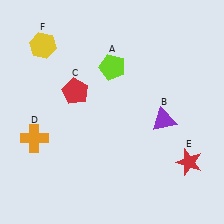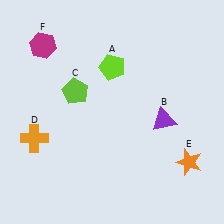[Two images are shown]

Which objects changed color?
C changed from red to lime. E changed from red to orange. F changed from yellow to magenta.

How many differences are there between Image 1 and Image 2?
There are 3 differences between the two images.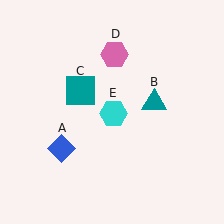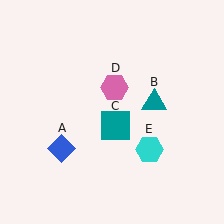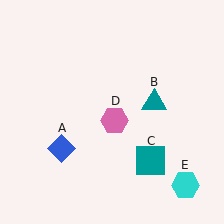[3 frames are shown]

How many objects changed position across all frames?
3 objects changed position: teal square (object C), pink hexagon (object D), cyan hexagon (object E).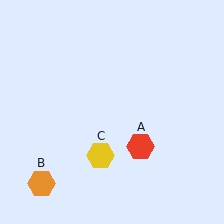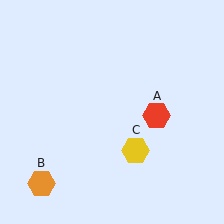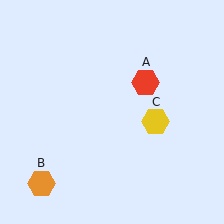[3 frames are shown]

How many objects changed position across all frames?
2 objects changed position: red hexagon (object A), yellow hexagon (object C).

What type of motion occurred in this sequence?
The red hexagon (object A), yellow hexagon (object C) rotated counterclockwise around the center of the scene.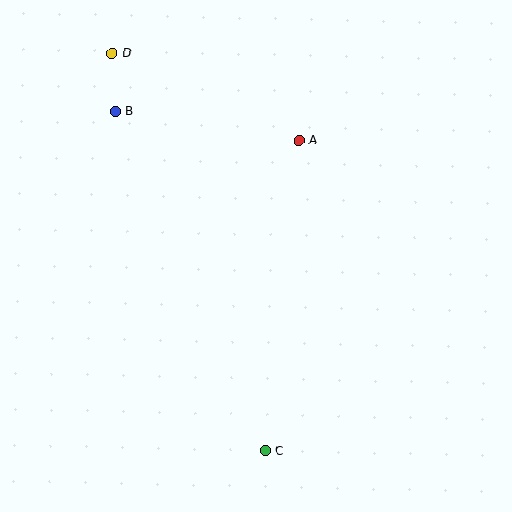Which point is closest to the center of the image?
Point A at (299, 140) is closest to the center.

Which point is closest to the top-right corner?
Point A is closest to the top-right corner.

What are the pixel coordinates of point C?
Point C is at (265, 451).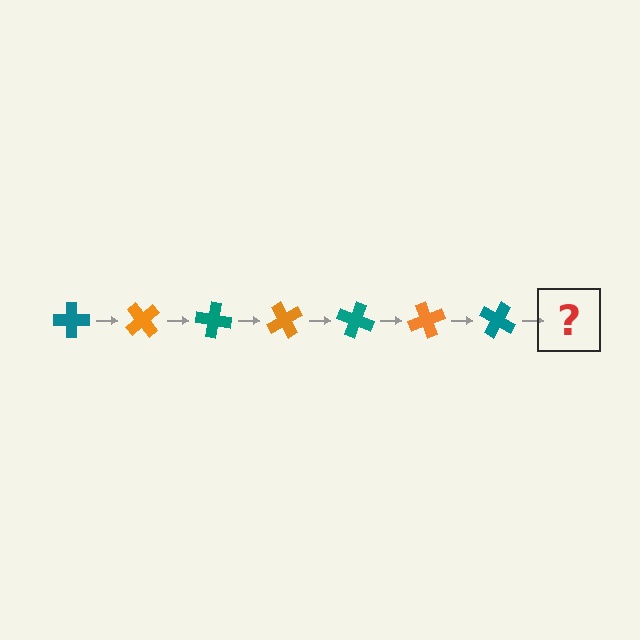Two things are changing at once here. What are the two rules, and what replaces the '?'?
The two rules are that it rotates 50 degrees each step and the color cycles through teal and orange. The '?' should be an orange cross, rotated 350 degrees from the start.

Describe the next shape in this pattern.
It should be an orange cross, rotated 350 degrees from the start.